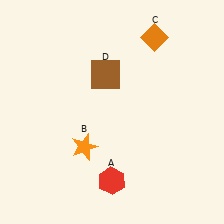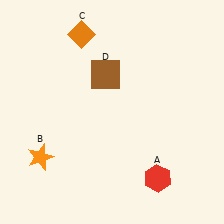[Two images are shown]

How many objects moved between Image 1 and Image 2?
3 objects moved between the two images.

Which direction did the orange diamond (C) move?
The orange diamond (C) moved left.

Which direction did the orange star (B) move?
The orange star (B) moved left.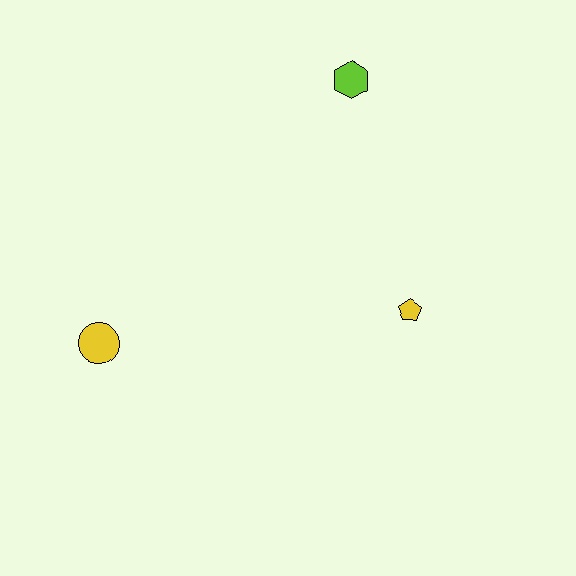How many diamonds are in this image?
There are no diamonds.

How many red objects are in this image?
There are no red objects.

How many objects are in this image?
There are 3 objects.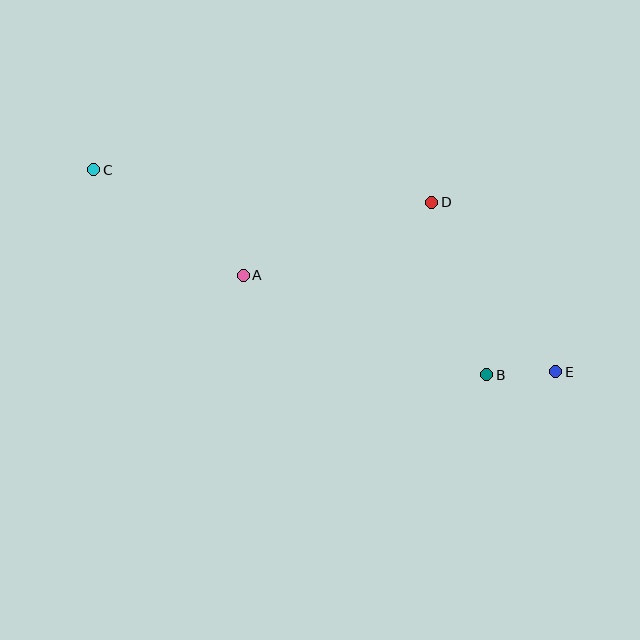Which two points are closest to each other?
Points B and E are closest to each other.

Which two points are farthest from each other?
Points C and E are farthest from each other.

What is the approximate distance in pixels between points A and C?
The distance between A and C is approximately 183 pixels.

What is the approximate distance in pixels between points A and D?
The distance between A and D is approximately 202 pixels.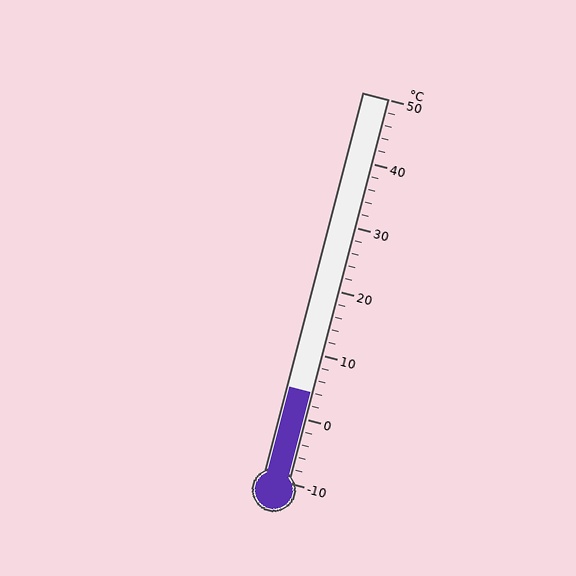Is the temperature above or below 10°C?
The temperature is below 10°C.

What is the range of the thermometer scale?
The thermometer scale ranges from -10°C to 50°C.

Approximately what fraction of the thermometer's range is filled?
The thermometer is filled to approximately 25% of its range.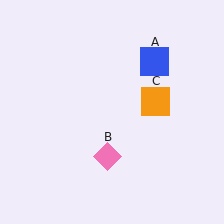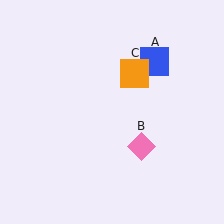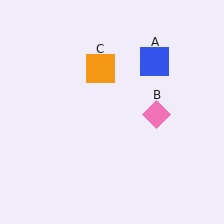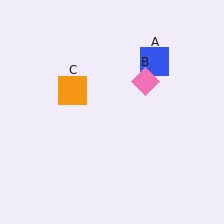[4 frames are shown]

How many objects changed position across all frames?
2 objects changed position: pink diamond (object B), orange square (object C).